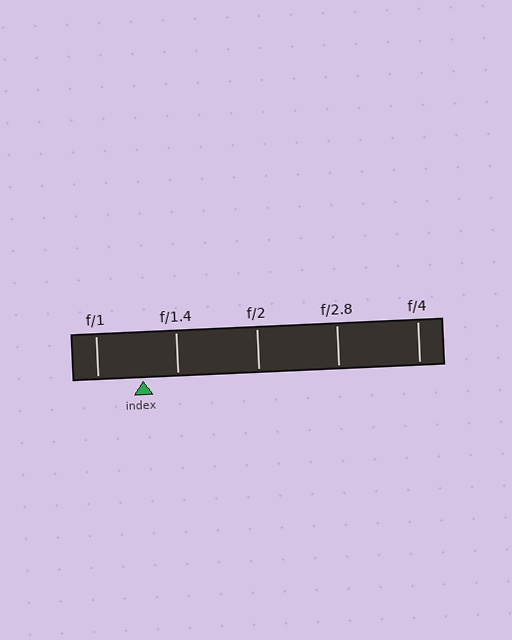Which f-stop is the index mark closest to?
The index mark is closest to f/1.4.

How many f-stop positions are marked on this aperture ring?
There are 5 f-stop positions marked.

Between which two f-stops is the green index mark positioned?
The index mark is between f/1 and f/1.4.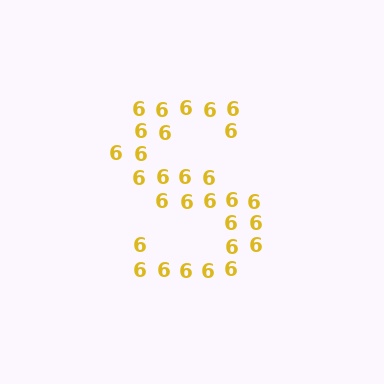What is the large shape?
The large shape is the letter S.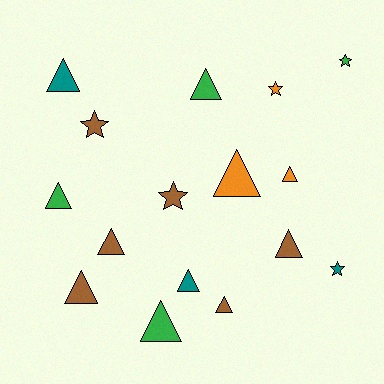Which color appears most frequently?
Brown, with 6 objects.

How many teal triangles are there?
There are 2 teal triangles.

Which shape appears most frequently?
Triangle, with 11 objects.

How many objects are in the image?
There are 16 objects.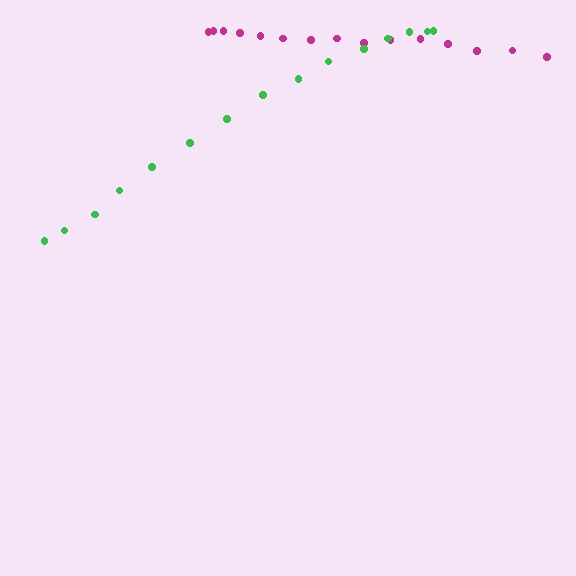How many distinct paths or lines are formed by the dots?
There are 2 distinct paths.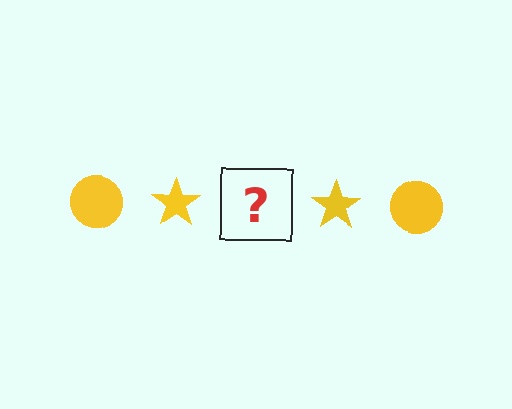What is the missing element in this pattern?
The missing element is a yellow circle.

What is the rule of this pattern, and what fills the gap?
The rule is that the pattern cycles through circle, star shapes in yellow. The gap should be filled with a yellow circle.